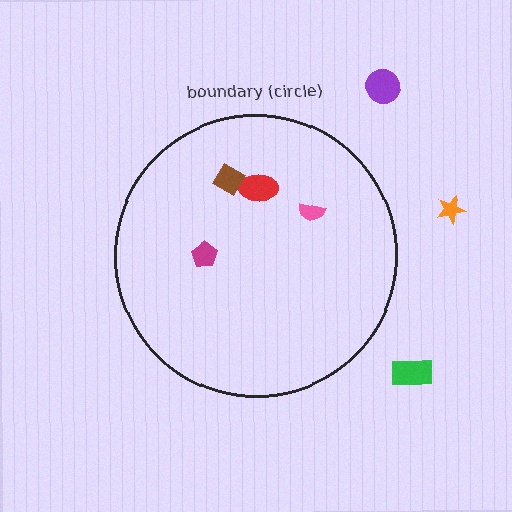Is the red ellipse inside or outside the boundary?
Inside.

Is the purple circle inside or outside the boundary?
Outside.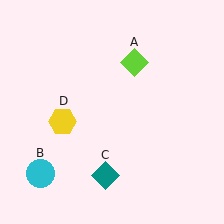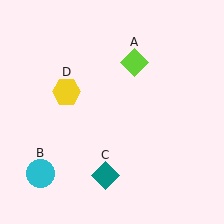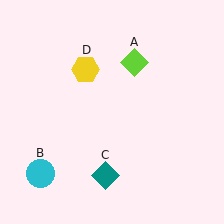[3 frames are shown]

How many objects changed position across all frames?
1 object changed position: yellow hexagon (object D).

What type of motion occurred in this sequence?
The yellow hexagon (object D) rotated clockwise around the center of the scene.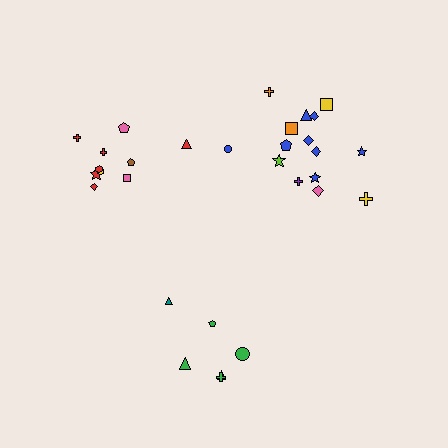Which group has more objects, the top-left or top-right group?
The top-right group.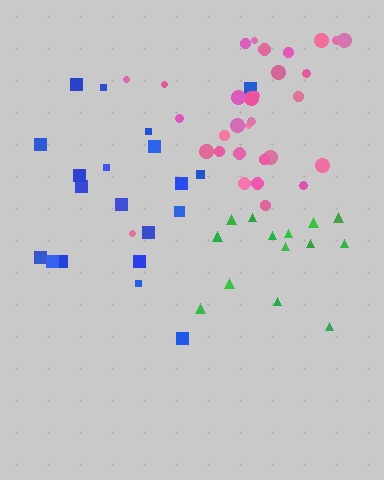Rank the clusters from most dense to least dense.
pink, green, blue.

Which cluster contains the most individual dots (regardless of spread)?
Pink (31).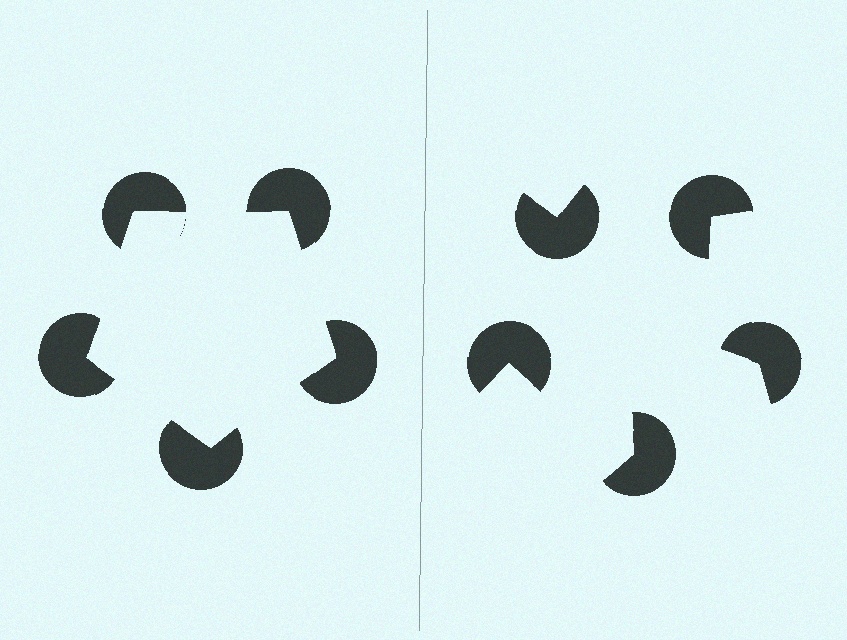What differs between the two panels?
The pac-man discs are positioned identically on both sides; only the wedge orientations differ. On the left they align to a pentagon; on the right they are misaligned.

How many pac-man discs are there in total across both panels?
10 — 5 on each side.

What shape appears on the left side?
An illusory pentagon.